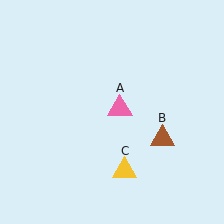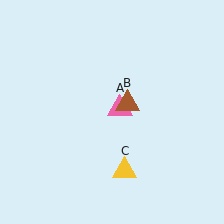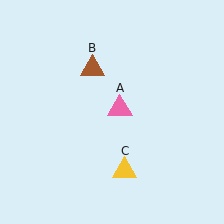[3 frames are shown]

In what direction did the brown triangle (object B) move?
The brown triangle (object B) moved up and to the left.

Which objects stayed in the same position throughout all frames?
Pink triangle (object A) and yellow triangle (object C) remained stationary.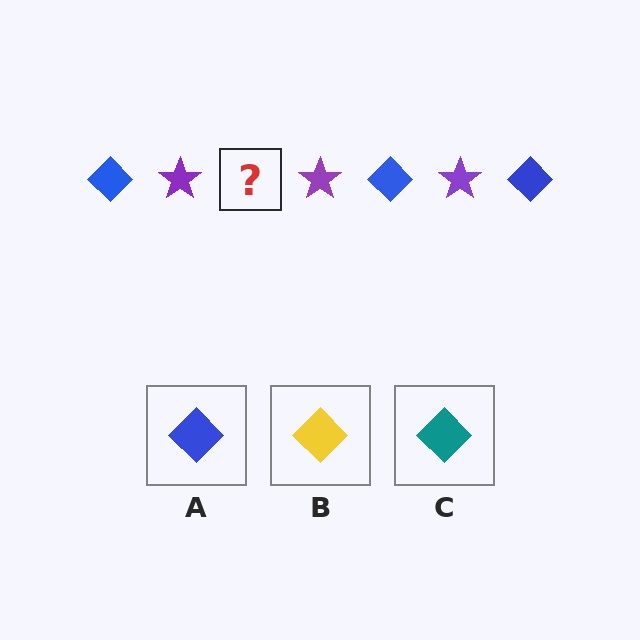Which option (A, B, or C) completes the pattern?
A.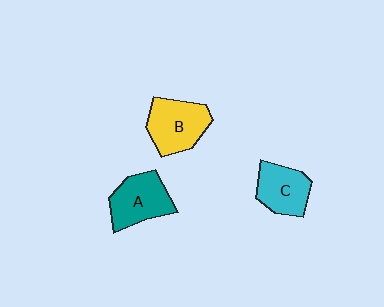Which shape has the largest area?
Shape B (yellow).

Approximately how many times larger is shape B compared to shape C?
Approximately 1.2 times.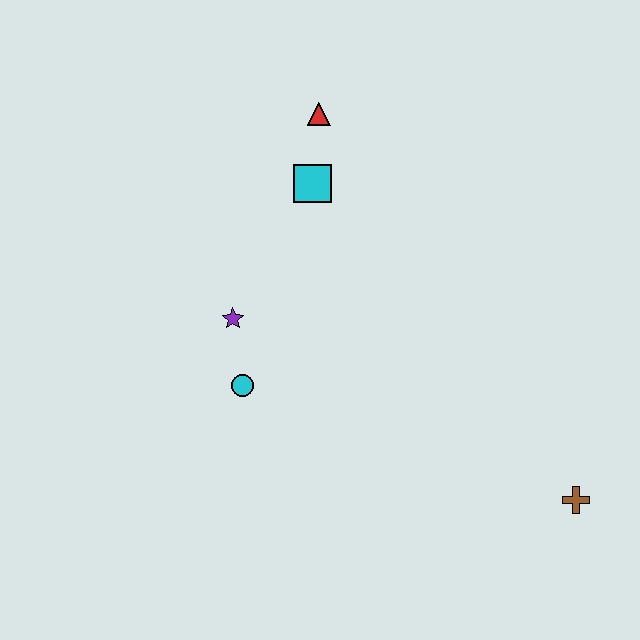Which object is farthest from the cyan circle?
The brown cross is farthest from the cyan circle.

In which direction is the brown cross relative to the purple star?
The brown cross is to the right of the purple star.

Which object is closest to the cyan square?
The red triangle is closest to the cyan square.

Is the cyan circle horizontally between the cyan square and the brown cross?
No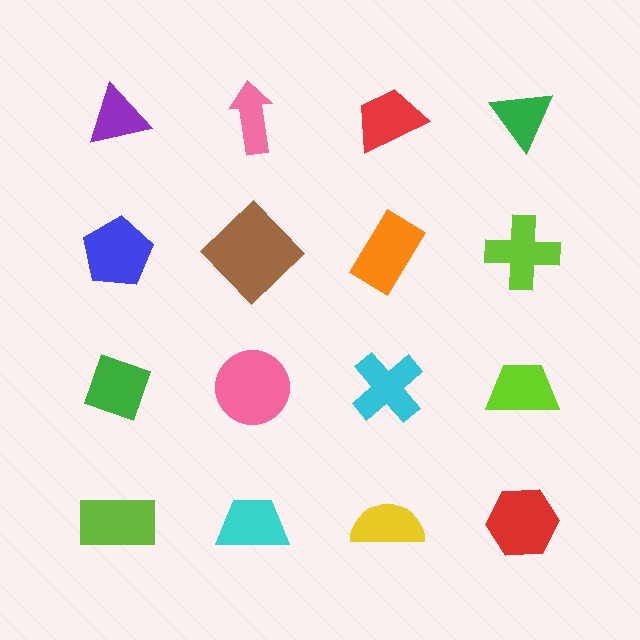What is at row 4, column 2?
A cyan trapezoid.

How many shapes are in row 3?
4 shapes.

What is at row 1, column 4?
A green triangle.